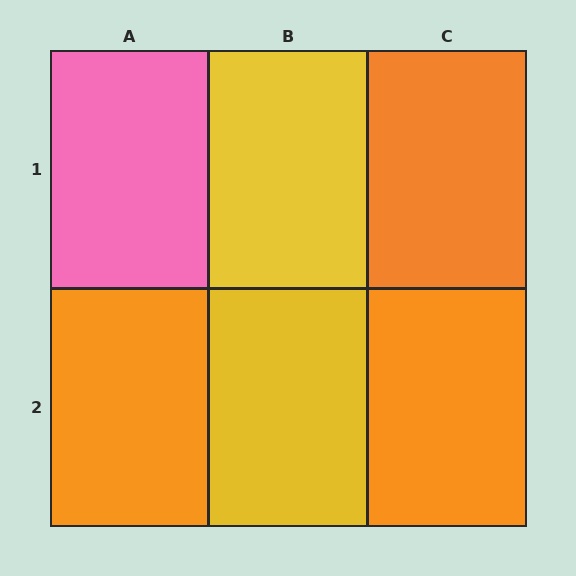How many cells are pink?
1 cell is pink.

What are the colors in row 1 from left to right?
Pink, yellow, orange.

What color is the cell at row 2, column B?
Yellow.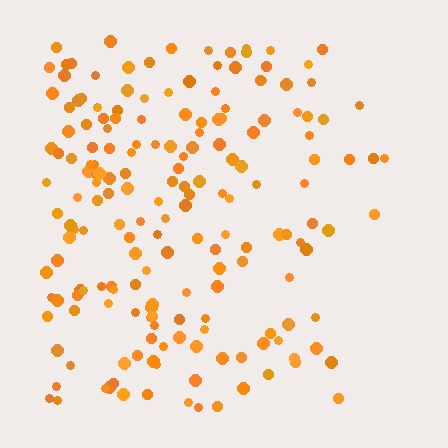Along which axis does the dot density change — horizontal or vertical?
Horizontal.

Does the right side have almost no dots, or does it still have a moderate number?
Still a moderate number, just noticeably fewer than the left.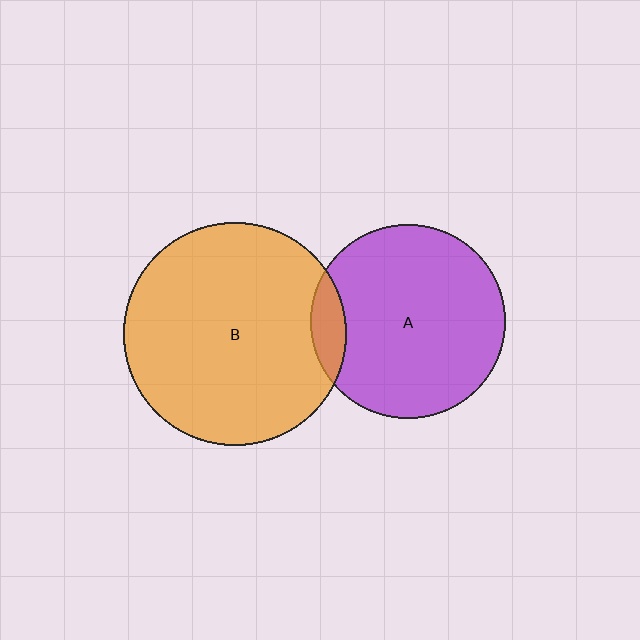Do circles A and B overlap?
Yes.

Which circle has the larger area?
Circle B (orange).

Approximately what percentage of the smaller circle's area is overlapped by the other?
Approximately 10%.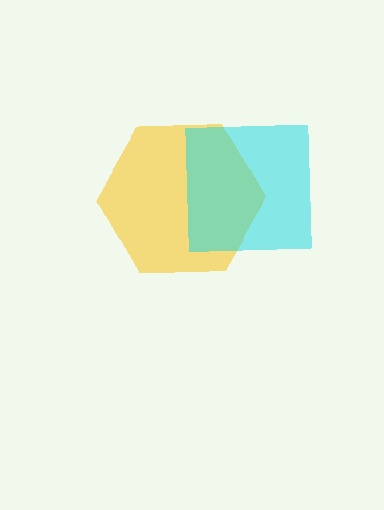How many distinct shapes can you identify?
There are 2 distinct shapes: a yellow hexagon, a cyan square.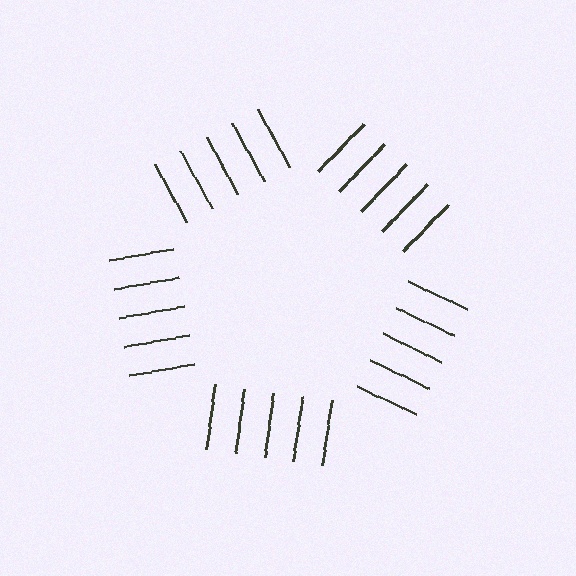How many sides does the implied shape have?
5 sides — the line-ends trace a pentagon.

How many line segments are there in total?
25 — 5 along each of the 5 edges.